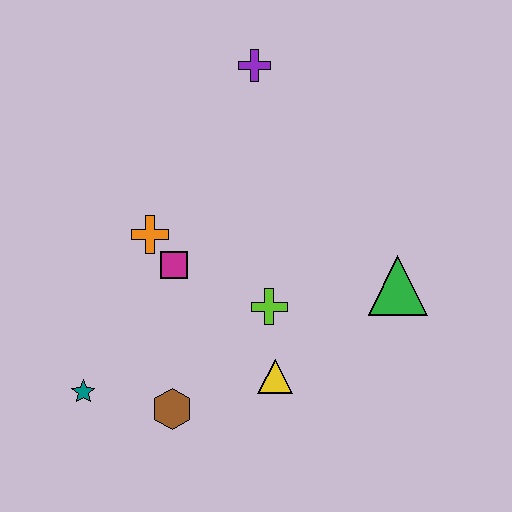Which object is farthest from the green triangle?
The teal star is farthest from the green triangle.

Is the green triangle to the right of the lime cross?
Yes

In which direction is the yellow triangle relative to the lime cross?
The yellow triangle is below the lime cross.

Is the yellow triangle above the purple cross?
No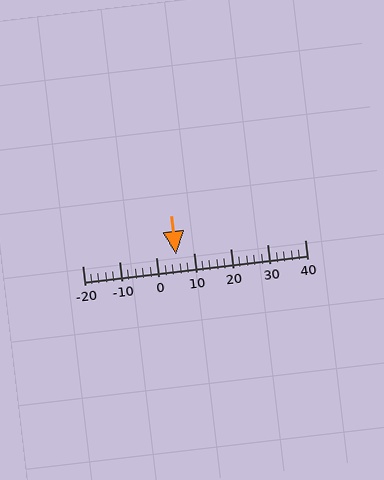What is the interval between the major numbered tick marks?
The major tick marks are spaced 10 units apart.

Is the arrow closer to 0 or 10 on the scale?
The arrow is closer to 10.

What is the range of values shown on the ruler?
The ruler shows values from -20 to 40.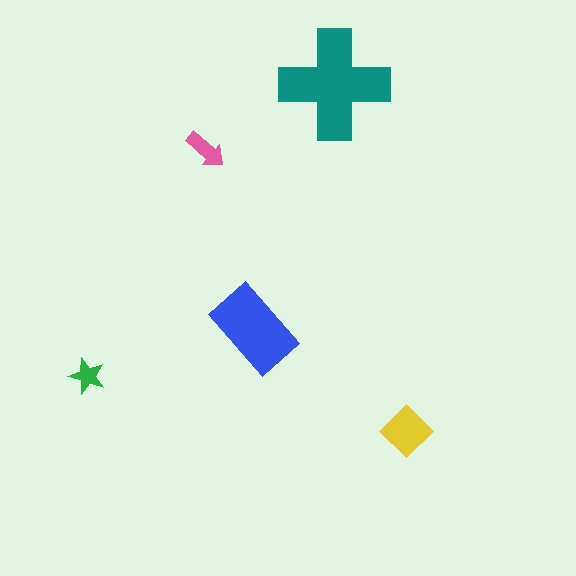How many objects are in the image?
There are 5 objects in the image.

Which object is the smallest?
The green star.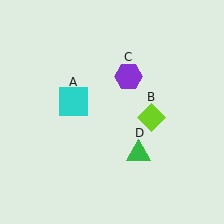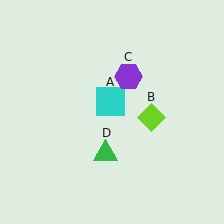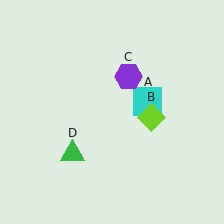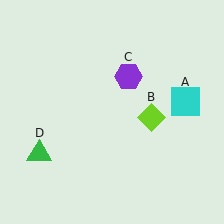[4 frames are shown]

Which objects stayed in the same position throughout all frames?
Lime diamond (object B) and purple hexagon (object C) remained stationary.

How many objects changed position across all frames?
2 objects changed position: cyan square (object A), green triangle (object D).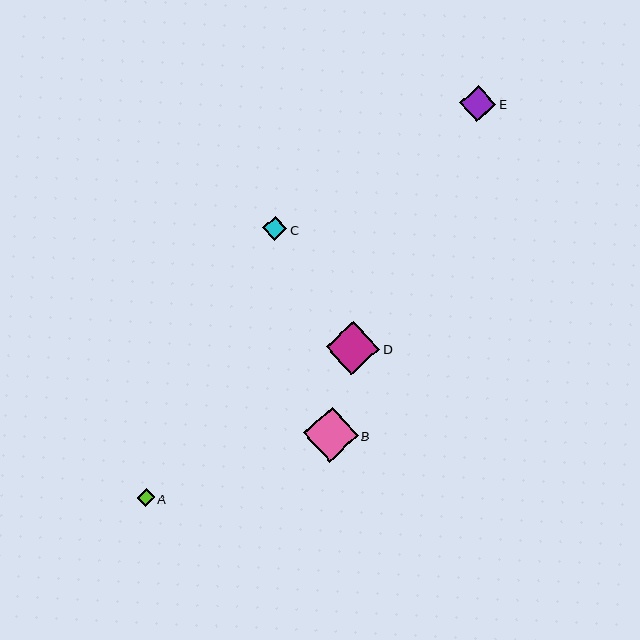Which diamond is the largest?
Diamond B is the largest with a size of approximately 54 pixels.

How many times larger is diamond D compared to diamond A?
Diamond D is approximately 3.0 times the size of diamond A.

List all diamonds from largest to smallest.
From largest to smallest: B, D, E, C, A.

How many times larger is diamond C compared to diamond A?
Diamond C is approximately 1.3 times the size of diamond A.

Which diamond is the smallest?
Diamond A is the smallest with a size of approximately 18 pixels.